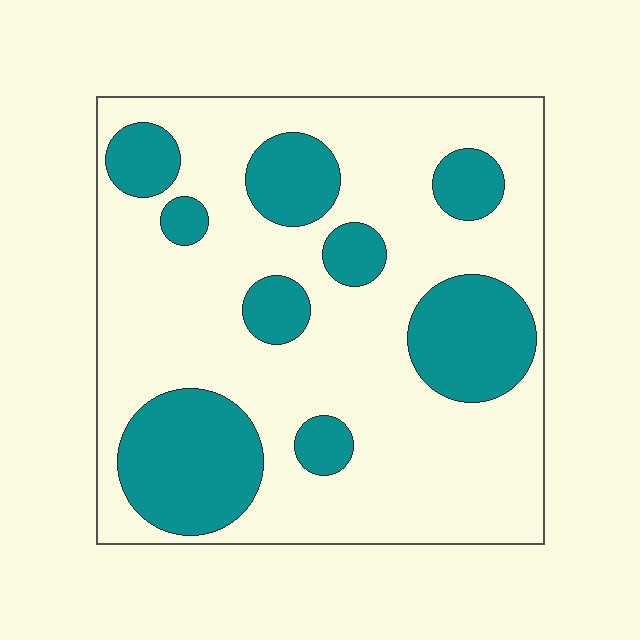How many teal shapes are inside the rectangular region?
9.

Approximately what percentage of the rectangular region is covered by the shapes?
Approximately 30%.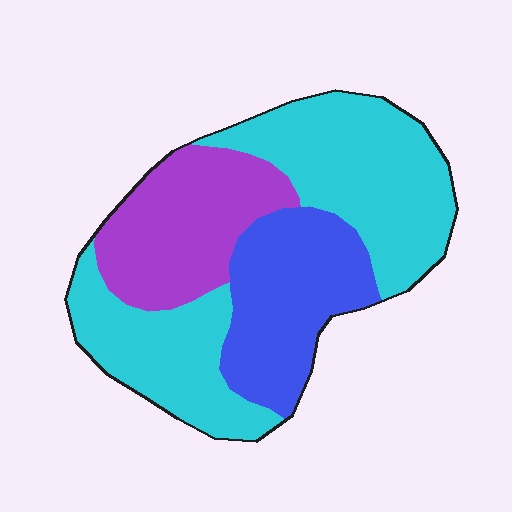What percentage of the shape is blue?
Blue takes up about one quarter (1/4) of the shape.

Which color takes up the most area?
Cyan, at roughly 50%.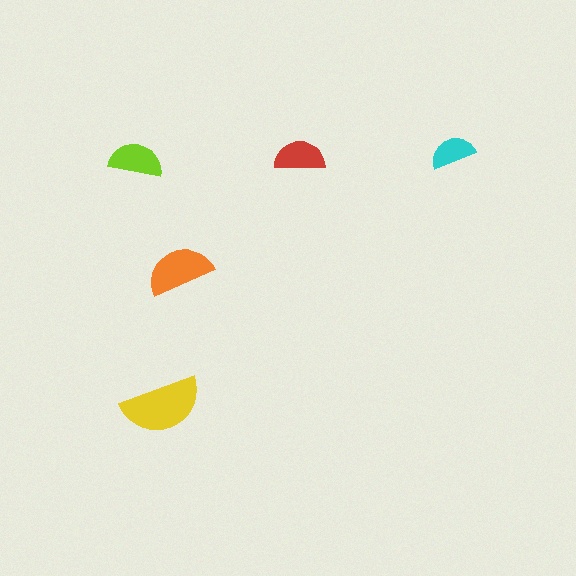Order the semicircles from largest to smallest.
the yellow one, the orange one, the lime one, the red one, the cyan one.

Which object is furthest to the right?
The cyan semicircle is rightmost.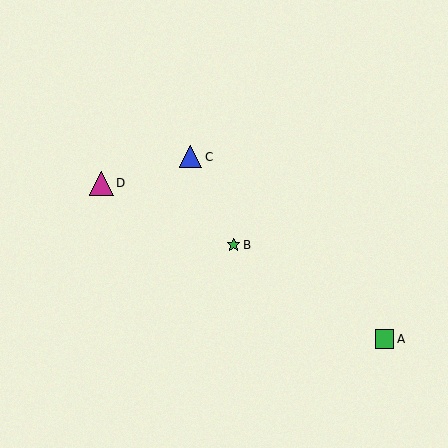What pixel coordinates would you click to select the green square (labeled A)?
Click at (384, 339) to select the green square A.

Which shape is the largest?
The magenta triangle (labeled D) is the largest.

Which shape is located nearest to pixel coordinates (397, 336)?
The green square (labeled A) at (384, 339) is nearest to that location.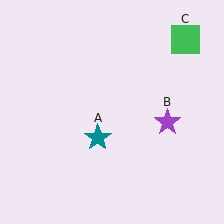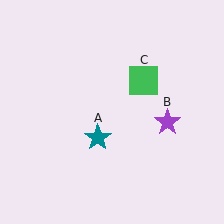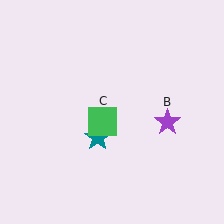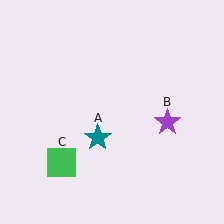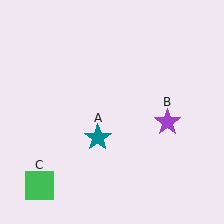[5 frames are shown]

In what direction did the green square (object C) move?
The green square (object C) moved down and to the left.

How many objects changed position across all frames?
1 object changed position: green square (object C).